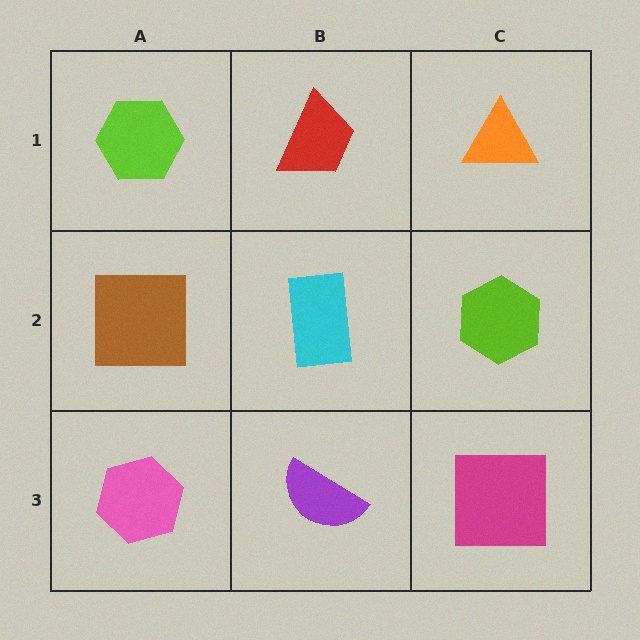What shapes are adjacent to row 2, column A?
A lime hexagon (row 1, column A), a pink hexagon (row 3, column A), a cyan rectangle (row 2, column B).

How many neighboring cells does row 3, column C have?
2.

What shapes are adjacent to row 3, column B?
A cyan rectangle (row 2, column B), a pink hexagon (row 3, column A), a magenta square (row 3, column C).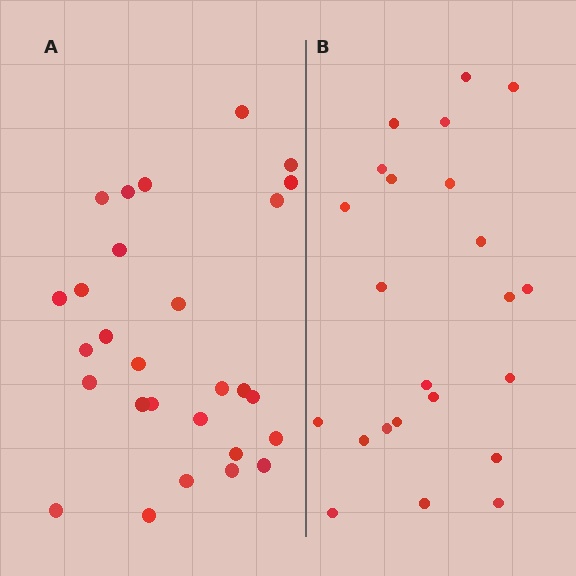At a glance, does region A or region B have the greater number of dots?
Region A (the left region) has more dots.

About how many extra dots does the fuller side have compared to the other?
Region A has about 5 more dots than region B.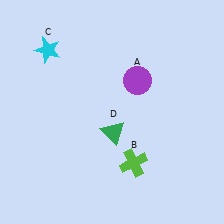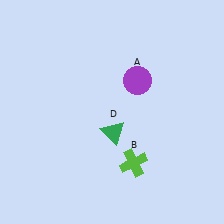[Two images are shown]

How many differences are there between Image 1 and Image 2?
There is 1 difference between the two images.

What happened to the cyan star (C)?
The cyan star (C) was removed in Image 2. It was in the top-left area of Image 1.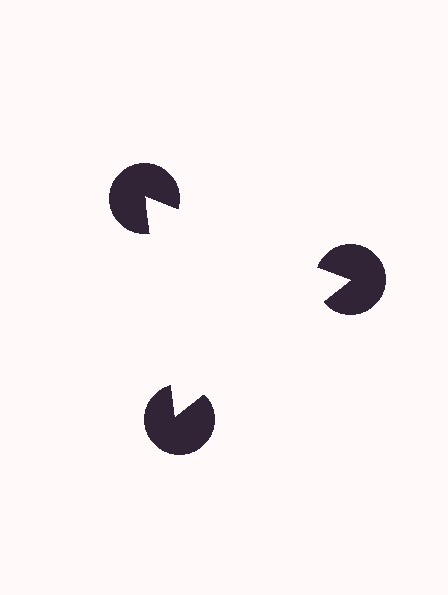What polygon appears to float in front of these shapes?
An illusory triangle — its edges are inferred from the aligned wedge cuts in the pac-man discs, not physically drawn.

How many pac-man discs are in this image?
There are 3 — one at each vertex of the illusory triangle.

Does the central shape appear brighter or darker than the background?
It typically appears slightly brighter than the background, even though no actual brightness change is drawn.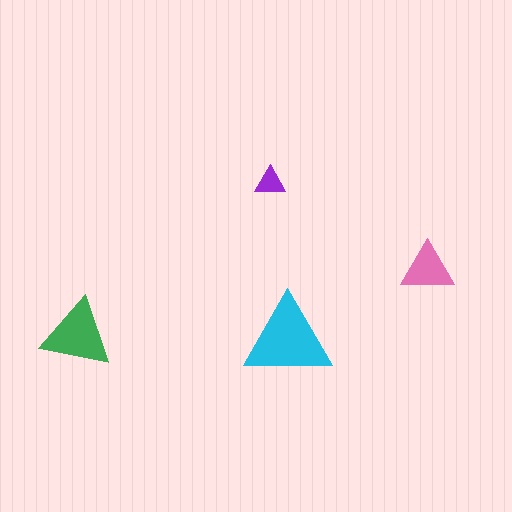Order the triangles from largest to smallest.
the cyan one, the green one, the pink one, the purple one.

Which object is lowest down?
The cyan triangle is bottommost.